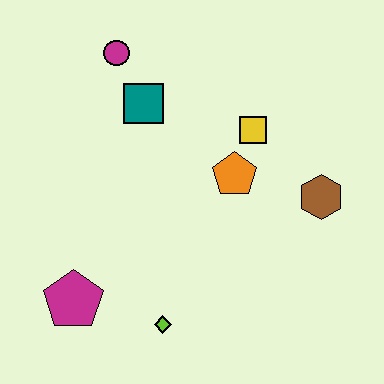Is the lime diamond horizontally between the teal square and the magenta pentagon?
No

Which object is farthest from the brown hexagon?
The magenta pentagon is farthest from the brown hexagon.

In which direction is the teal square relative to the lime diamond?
The teal square is above the lime diamond.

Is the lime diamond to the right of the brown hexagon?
No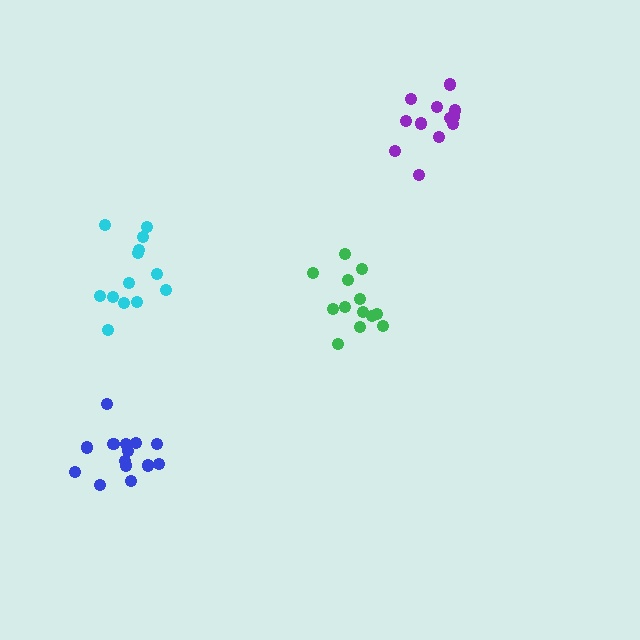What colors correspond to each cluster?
The clusters are colored: green, blue, purple, cyan.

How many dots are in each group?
Group 1: 13 dots, Group 2: 14 dots, Group 3: 12 dots, Group 4: 13 dots (52 total).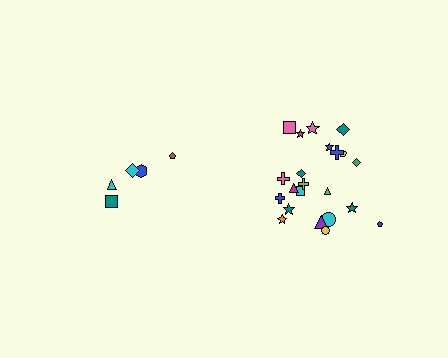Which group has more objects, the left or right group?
The right group.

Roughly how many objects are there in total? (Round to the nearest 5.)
Roughly 25 objects in total.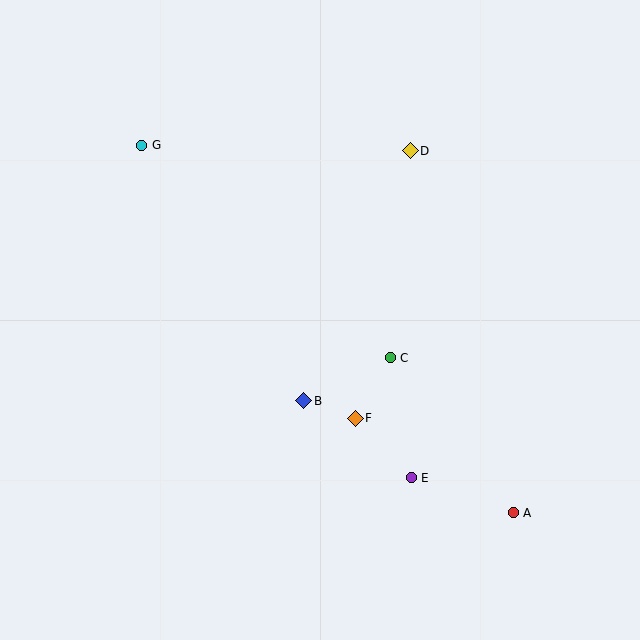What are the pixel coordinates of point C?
Point C is at (390, 358).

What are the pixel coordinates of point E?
Point E is at (411, 478).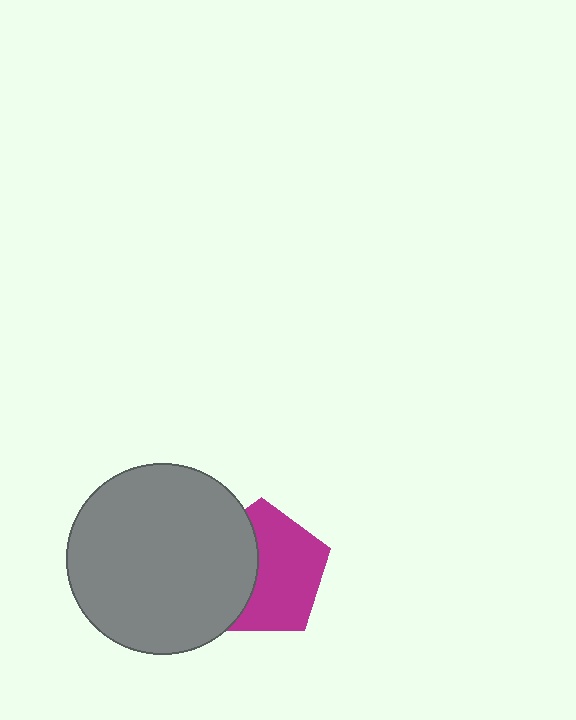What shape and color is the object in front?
The object in front is a gray circle.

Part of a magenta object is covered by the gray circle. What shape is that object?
It is a pentagon.